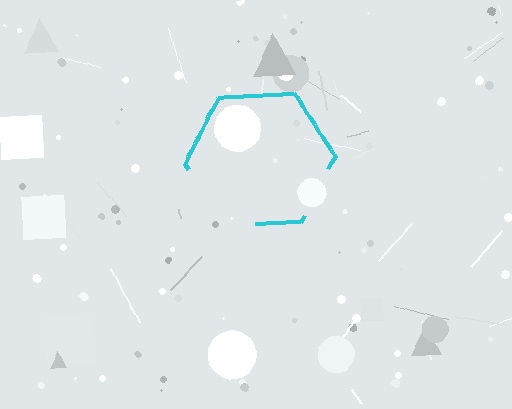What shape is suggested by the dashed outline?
The dashed outline suggests a hexagon.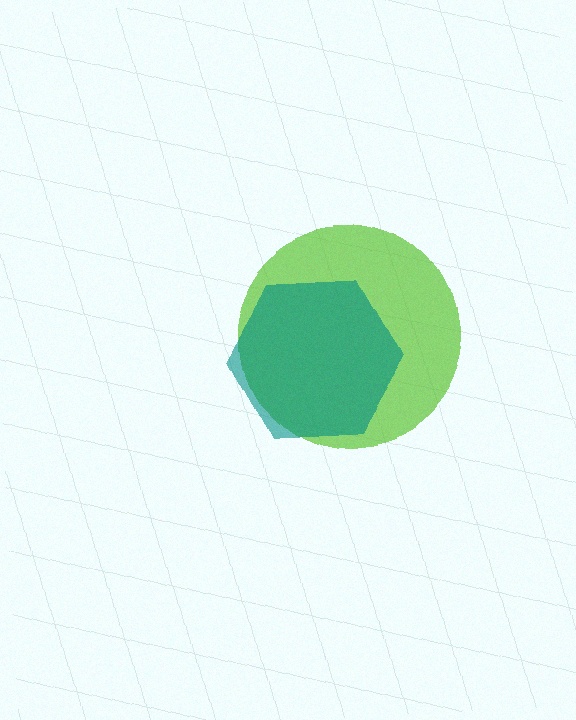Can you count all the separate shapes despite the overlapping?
Yes, there are 2 separate shapes.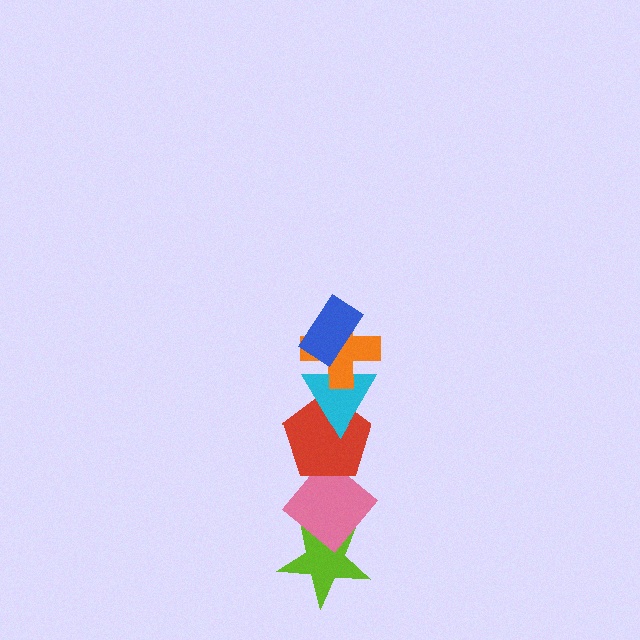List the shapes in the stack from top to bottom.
From top to bottom: the blue rectangle, the orange cross, the cyan triangle, the red pentagon, the pink diamond, the lime star.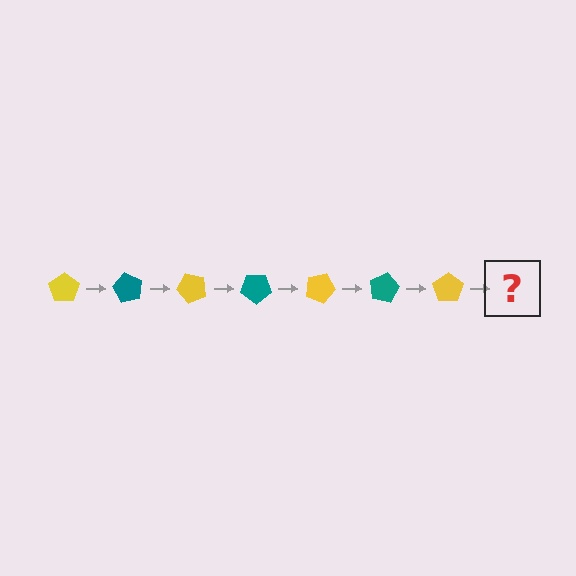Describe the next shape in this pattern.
It should be a teal pentagon, rotated 420 degrees from the start.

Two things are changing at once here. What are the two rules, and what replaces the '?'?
The two rules are that it rotates 60 degrees each step and the color cycles through yellow and teal. The '?' should be a teal pentagon, rotated 420 degrees from the start.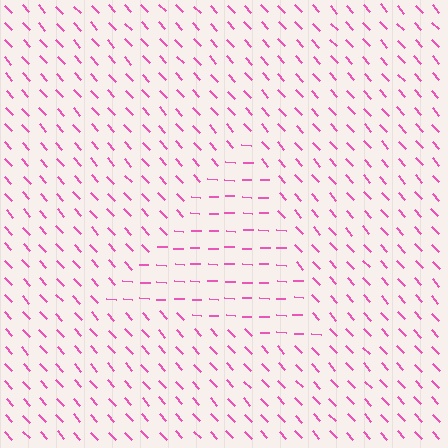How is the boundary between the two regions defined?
The boundary is defined purely by a change in line orientation (approximately 45 degrees difference). All lines are the same color and thickness.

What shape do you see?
I see a triangle.